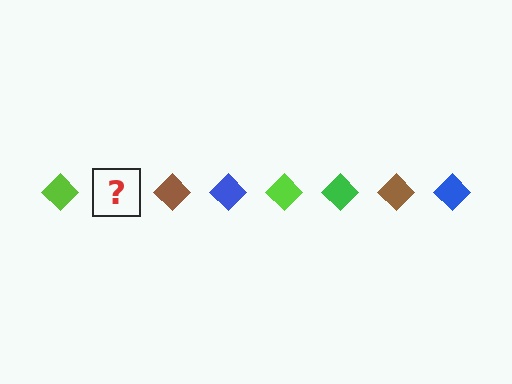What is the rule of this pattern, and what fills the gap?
The rule is that the pattern cycles through lime, green, brown, blue diamonds. The gap should be filled with a green diamond.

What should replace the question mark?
The question mark should be replaced with a green diamond.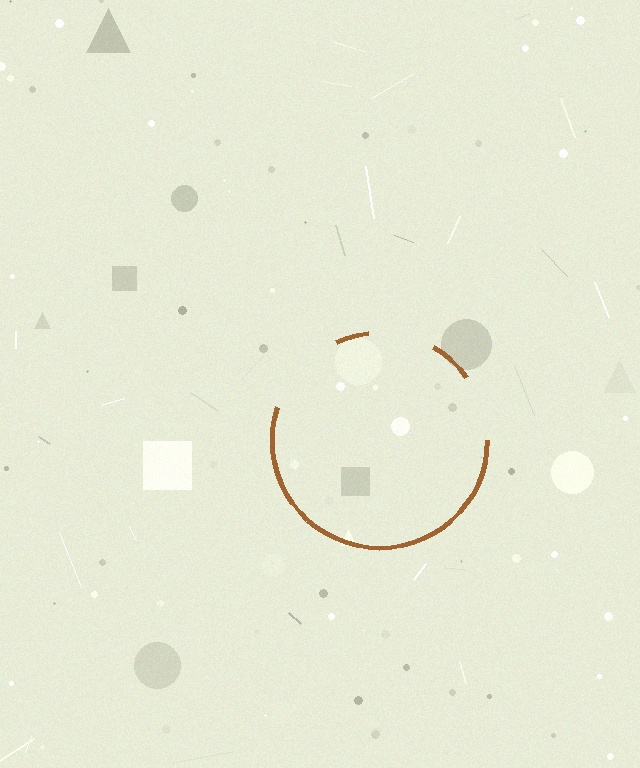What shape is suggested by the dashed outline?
The dashed outline suggests a circle.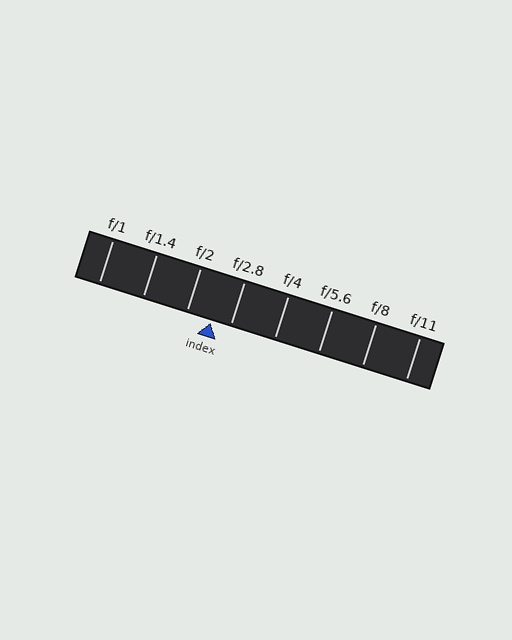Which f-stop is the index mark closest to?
The index mark is closest to f/2.8.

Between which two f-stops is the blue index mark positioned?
The index mark is between f/2 and f/2.8.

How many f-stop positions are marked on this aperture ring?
There are 8 f-stop positions marked.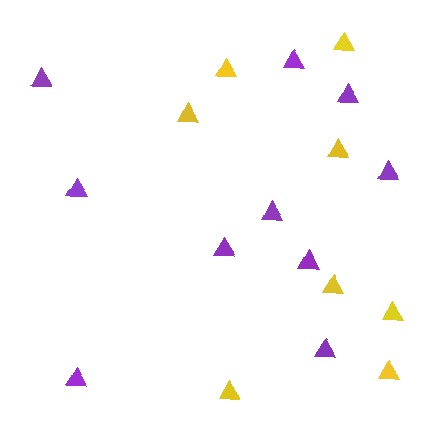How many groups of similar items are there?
There are 2 groups: one group of yellow triangles (8) and one group of purple triangles (10).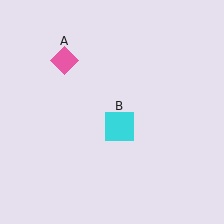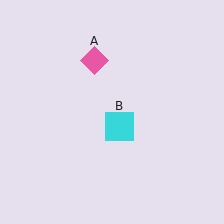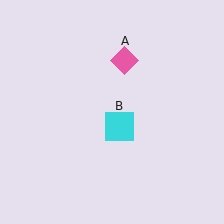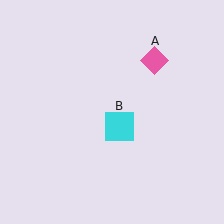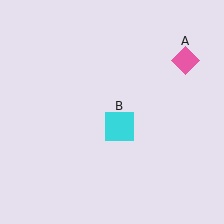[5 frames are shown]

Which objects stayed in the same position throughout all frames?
Cyan square (object B) remained stationary.